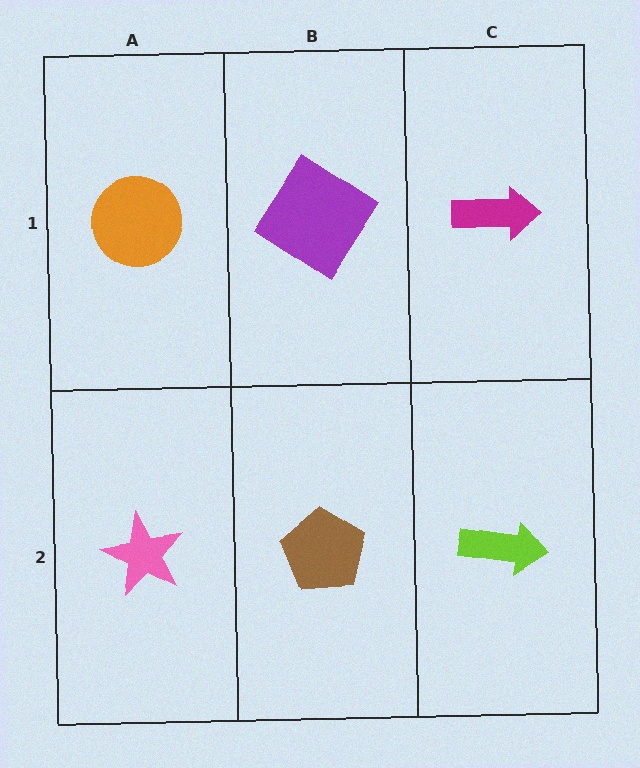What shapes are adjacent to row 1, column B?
A brown pentagon (row 2, column B), an orange circle (row 1, column A), a magenta arrow (row 1, column C).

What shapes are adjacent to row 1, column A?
A pink star (row 2, column A), a purple diamond (row 1, column B).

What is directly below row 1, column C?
A lime arrow.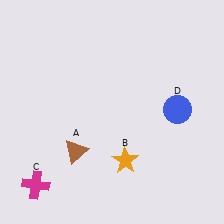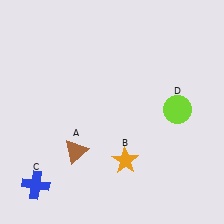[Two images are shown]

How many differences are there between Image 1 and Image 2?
There are 2 differences between the two images.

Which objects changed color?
C changed from magenta to blue. D changed from blue to lime.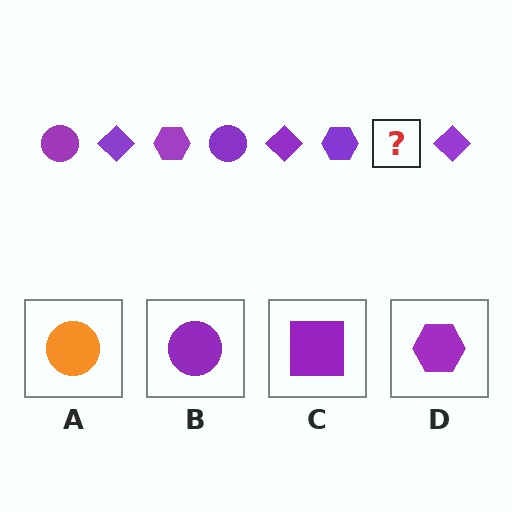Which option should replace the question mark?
Option B.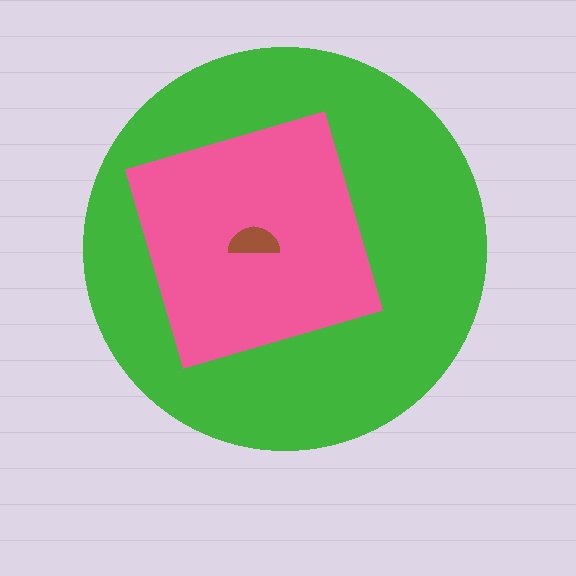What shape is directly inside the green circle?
The pink square.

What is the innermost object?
The brown semicircle.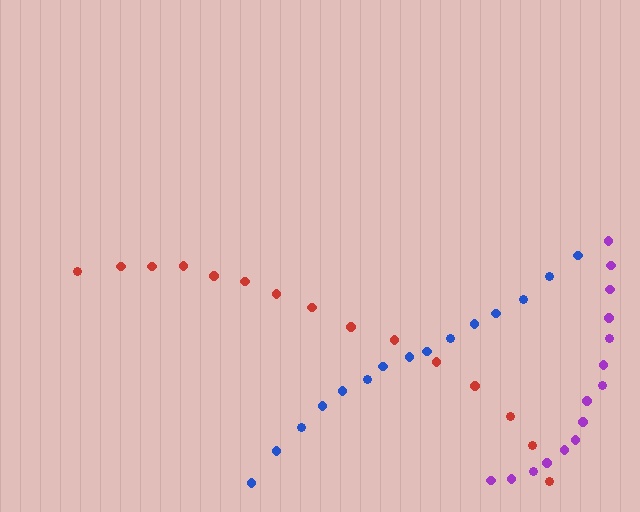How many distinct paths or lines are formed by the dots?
There are 3 distinct paths.